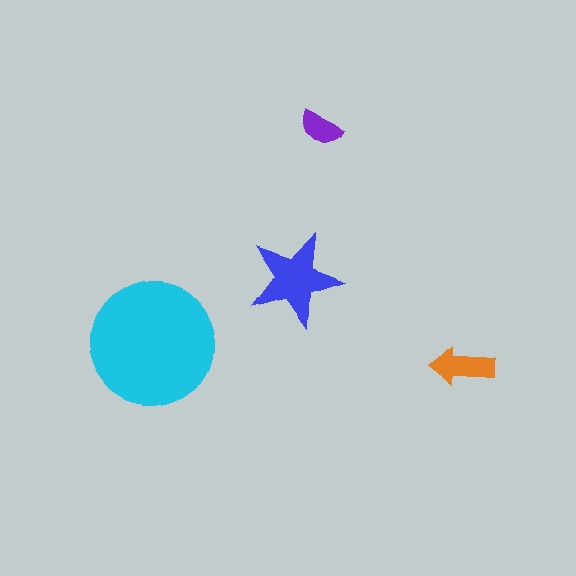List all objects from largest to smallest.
The cyan circle, the blue star, the orange arrow, the purple semicircle.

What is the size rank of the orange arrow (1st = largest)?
3rd.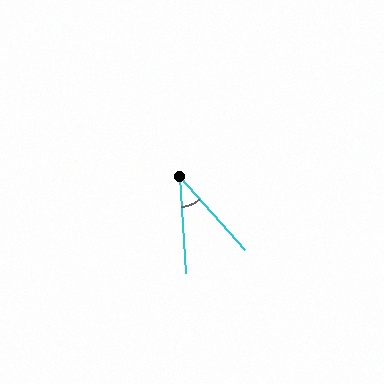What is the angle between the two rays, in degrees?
Approximately 38 degrees.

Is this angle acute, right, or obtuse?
It is acute.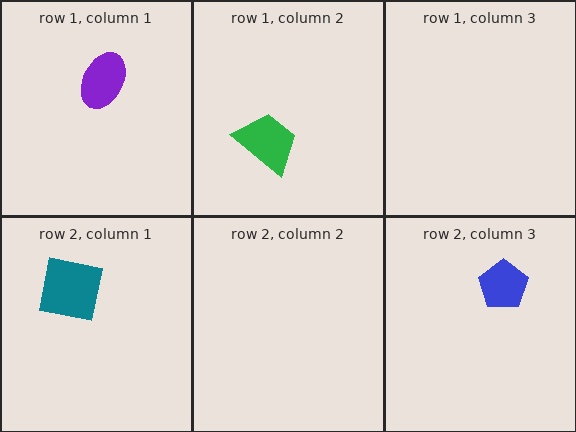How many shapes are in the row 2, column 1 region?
1.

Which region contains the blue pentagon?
The row 2, column 3 region.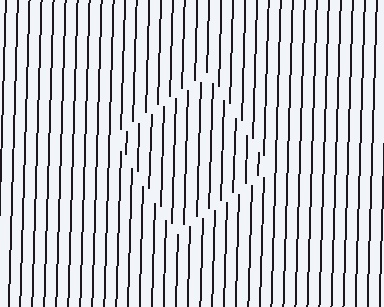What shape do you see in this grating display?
An illusory square. The interior of the shape contains the same grating, shifted by half a period — the contour is defined by the phase discontinuity where line-ends from the inner and outer gratings abut.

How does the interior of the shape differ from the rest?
The interior of the shape contains the same grating, shifted by half a period — the contour is defined by the phase discontinuity where line-ends from the inner and outer gratings abut.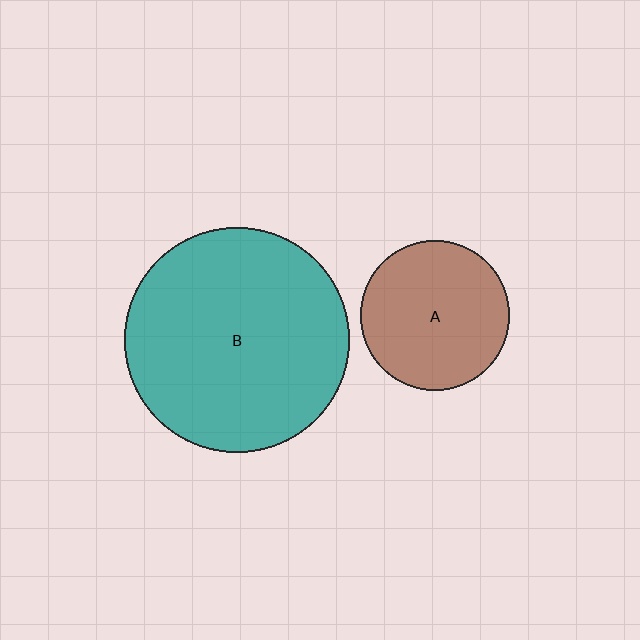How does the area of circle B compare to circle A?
Approximately 2.3 times.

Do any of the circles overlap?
No, none of the circles overlap.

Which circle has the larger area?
Circle B (teal).